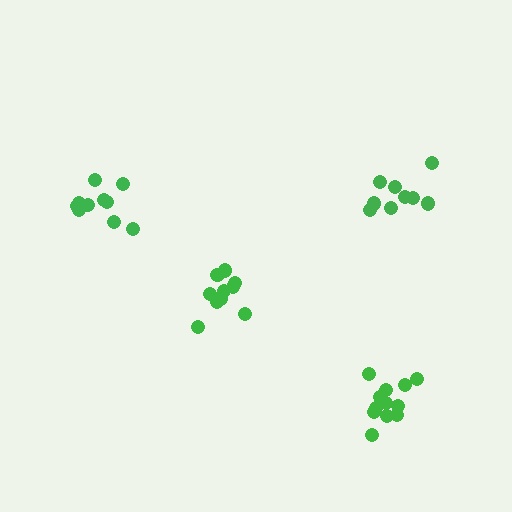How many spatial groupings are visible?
There are 4 spatial groupings.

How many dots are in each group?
Group 1: 10 dots, Group 2: 11 dots, Group 3: 12 dots, Group 4: 9 dots (42 total).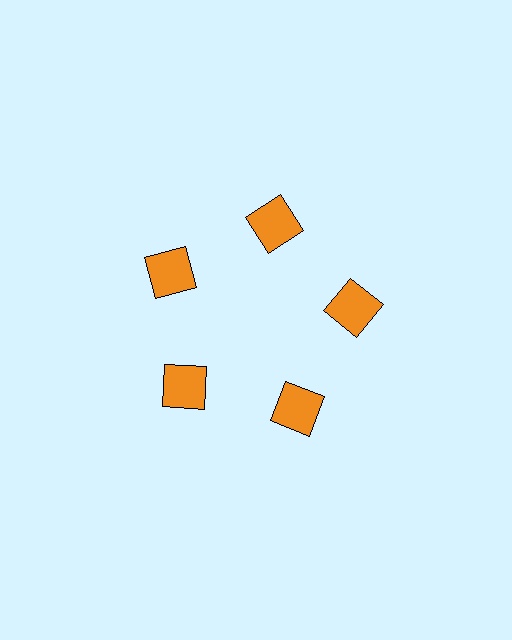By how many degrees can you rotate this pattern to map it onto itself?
The pattern maps onto itself every 72 degrees of rotation.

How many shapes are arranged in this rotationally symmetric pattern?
There are 5 shapes, arranged in 5 groups of 1.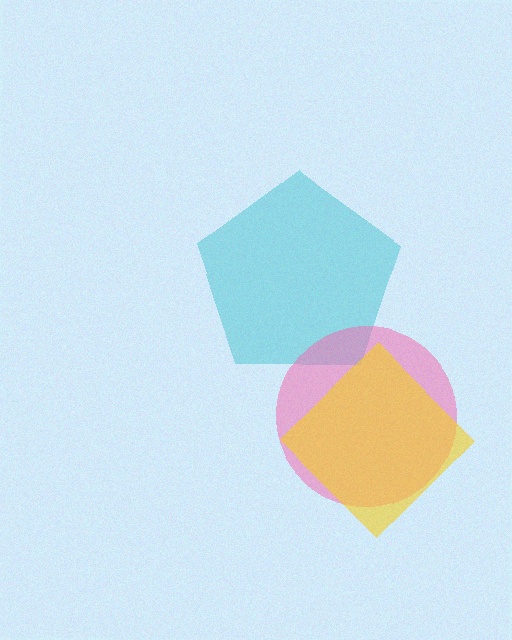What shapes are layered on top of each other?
The layered shapes are: a cyan pentagon, a pink circle, a yellow diamond.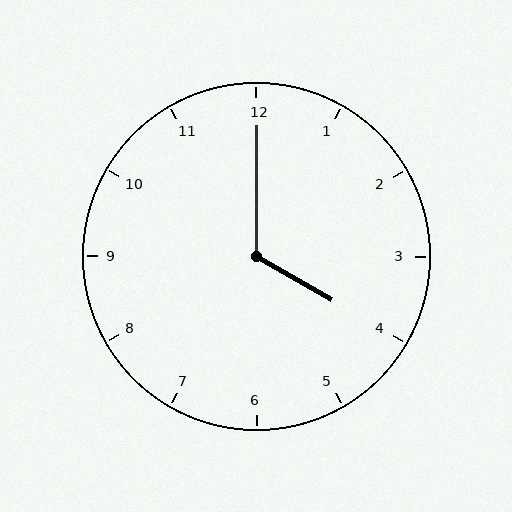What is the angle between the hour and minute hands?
Approximately 120 degrees.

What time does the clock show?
4:00.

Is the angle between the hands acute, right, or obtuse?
It is obtuse.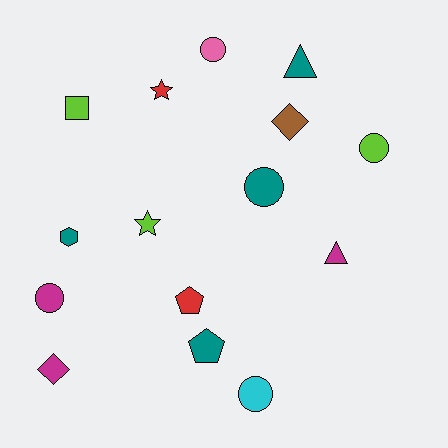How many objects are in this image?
There are 15 objects.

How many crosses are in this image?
There are no crosses.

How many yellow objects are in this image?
There are no yellow objects.